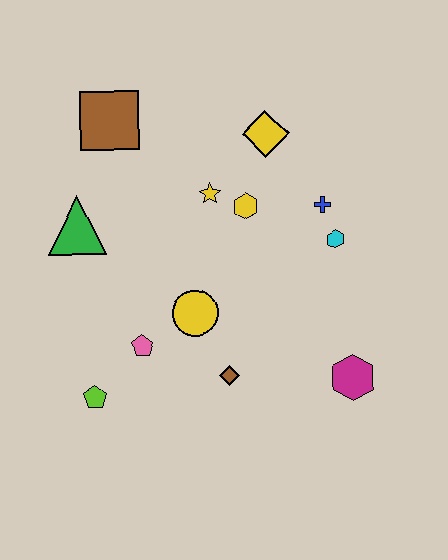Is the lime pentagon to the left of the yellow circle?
Yes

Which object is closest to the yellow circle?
The pink pentagon is closest to the yellow circle.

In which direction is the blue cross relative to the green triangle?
The blue cross is to the right of the green triangle.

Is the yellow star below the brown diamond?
No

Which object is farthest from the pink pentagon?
The yellow diamond is farthest from the pink pentagon.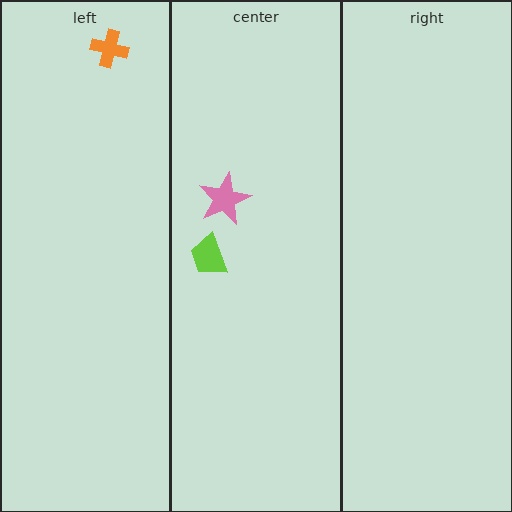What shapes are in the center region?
The lime trapezoid, the pink star.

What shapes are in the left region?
The orange cross.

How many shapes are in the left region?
1.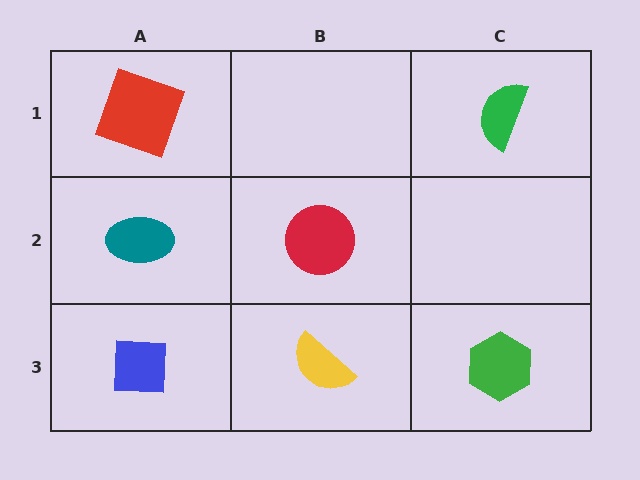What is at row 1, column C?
A green semicircle.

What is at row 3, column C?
A green hexagon.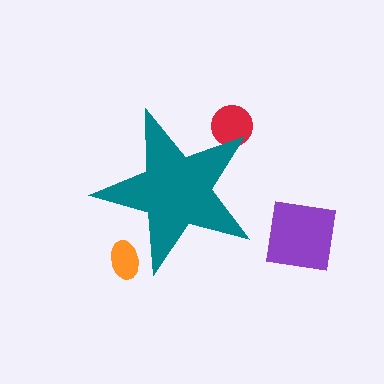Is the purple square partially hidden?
No, the purple square is fully visible.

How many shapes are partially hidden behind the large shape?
2 shapes are partially hidden.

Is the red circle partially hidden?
Yes, the red circle is partially hidden behind the teal star.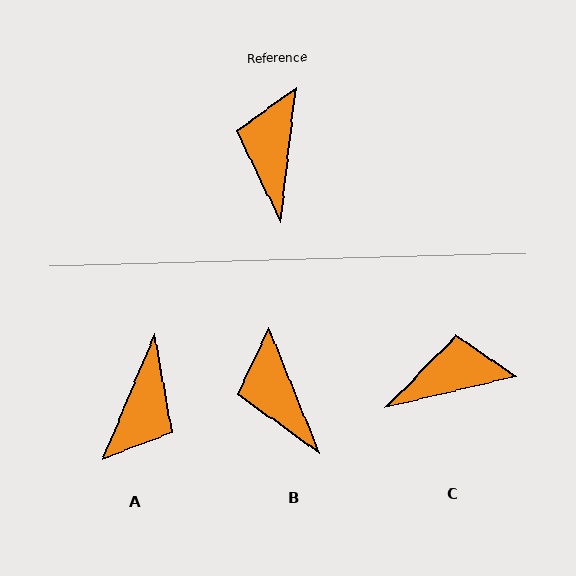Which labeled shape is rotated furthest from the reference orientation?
A, about 164 degrees away.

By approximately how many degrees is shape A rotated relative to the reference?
Approximately 164 degrees counter-clockwise.